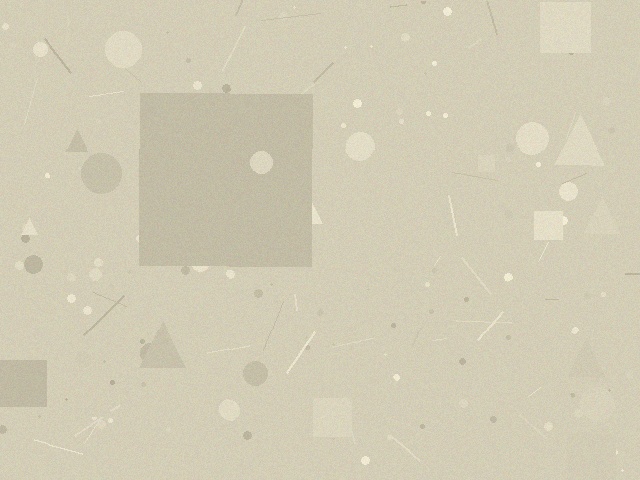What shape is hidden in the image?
A square is hidden in the image.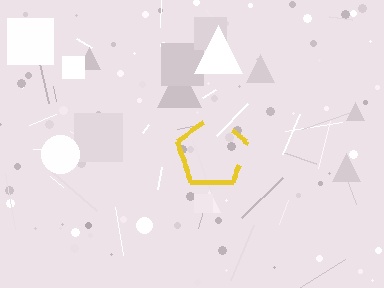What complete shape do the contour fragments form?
The contour fragments form a pentagon.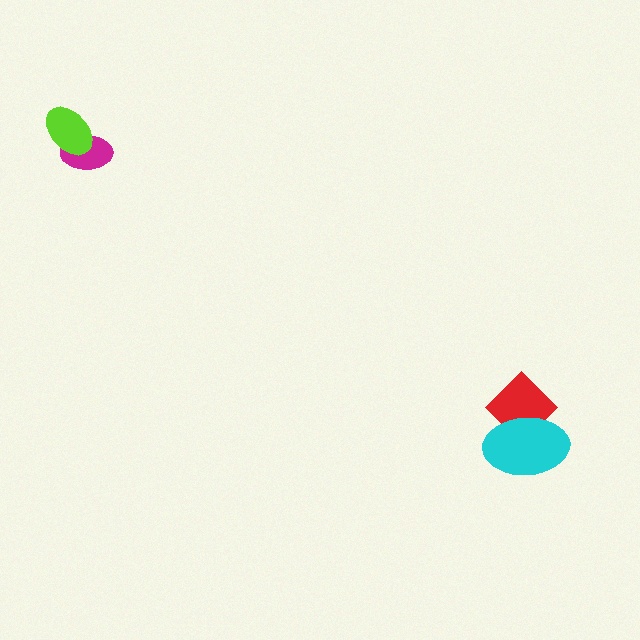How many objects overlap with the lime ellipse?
1 object overlaps with the lime ellipse.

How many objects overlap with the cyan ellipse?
1 object overlaps with the cyan ellipse.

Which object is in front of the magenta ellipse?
The lime ellipse is in front of the magenta ellipse.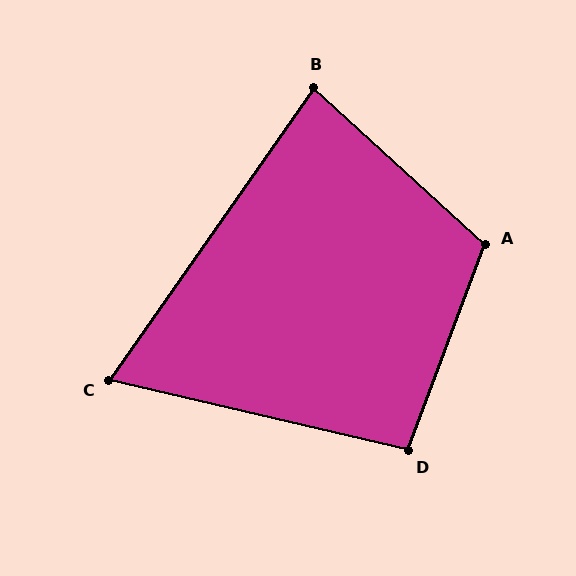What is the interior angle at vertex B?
Approximately 83 degrees (acute).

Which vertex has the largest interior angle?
A, at approximately 112 degrees.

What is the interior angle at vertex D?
Approximately 97 degrees (obtuse).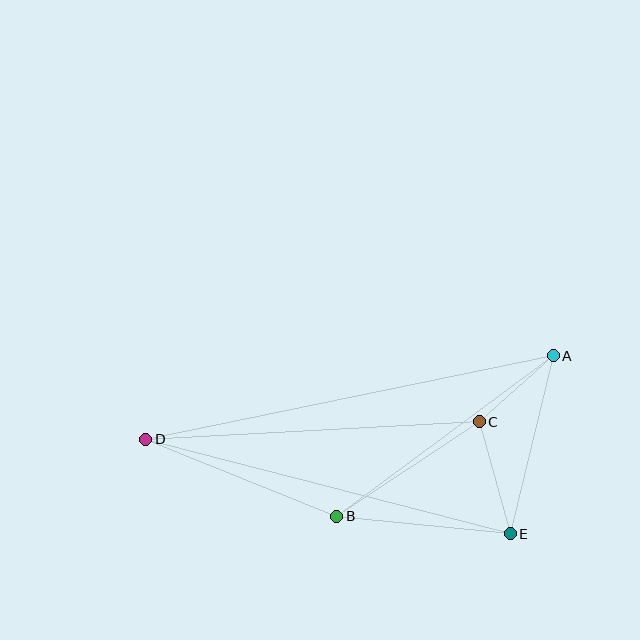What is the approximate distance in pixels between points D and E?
The distance between D and E is approximately 377 pixels.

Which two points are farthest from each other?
Points A and D are farthest from each other.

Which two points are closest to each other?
Points A and C are closest to each other.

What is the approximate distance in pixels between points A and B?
The distance between A and B is approximately 269 pixels.